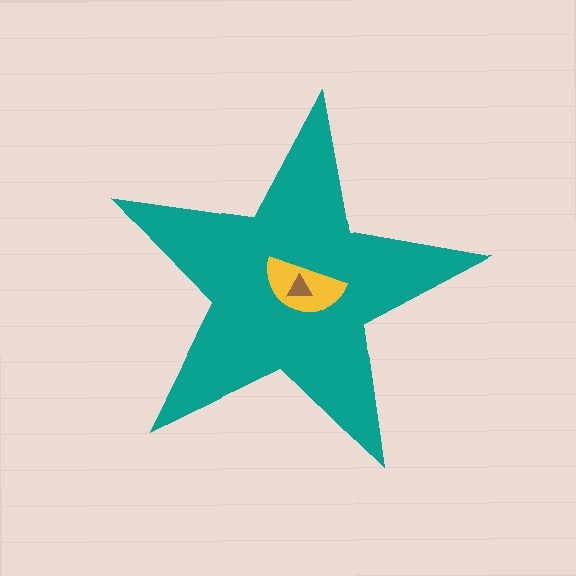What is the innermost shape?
The brown triangle.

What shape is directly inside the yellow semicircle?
The brown triangle.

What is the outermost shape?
The teal star.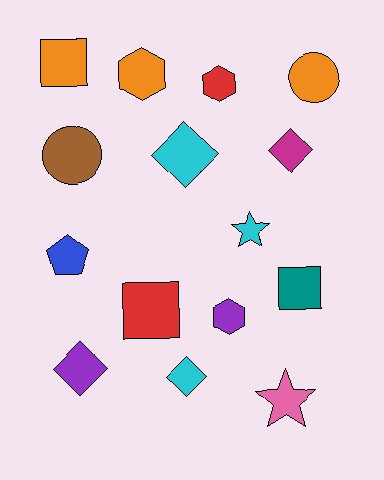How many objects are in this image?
There are 15 objects.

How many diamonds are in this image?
There are 4 diamonds.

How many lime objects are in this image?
There are no lime objects.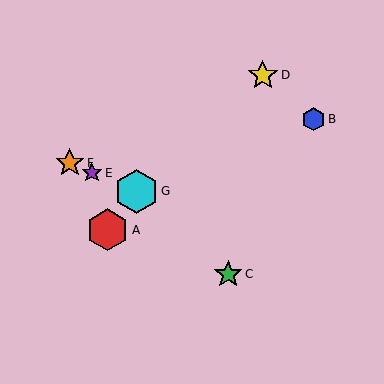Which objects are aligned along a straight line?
Objects E, F, G are aligned along a straight line.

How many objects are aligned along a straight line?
3 objects (E, F, G) are aligned along a straight line.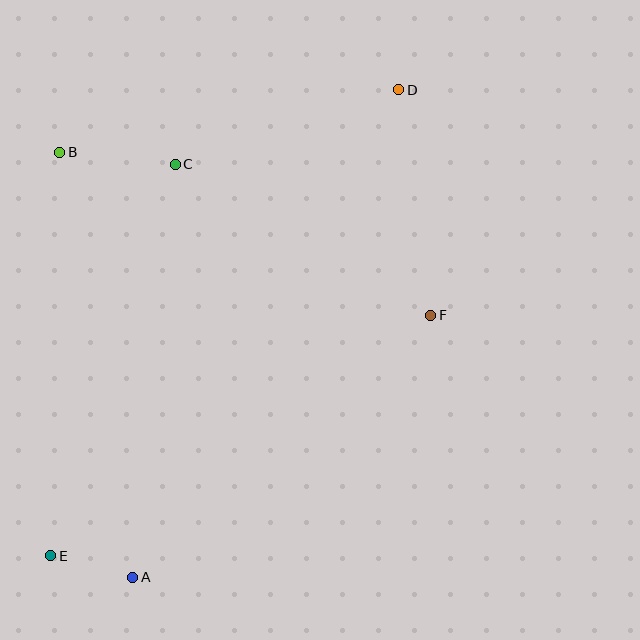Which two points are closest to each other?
Points A and E are closest to each other.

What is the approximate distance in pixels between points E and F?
The distance between E and F is approximately 450 pixels.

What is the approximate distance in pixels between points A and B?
The distance between A and B is approximately 431 pixels.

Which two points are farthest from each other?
Points D and E are farthest from each other.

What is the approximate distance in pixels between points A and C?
The distance between A and C is approximately 415 pixels.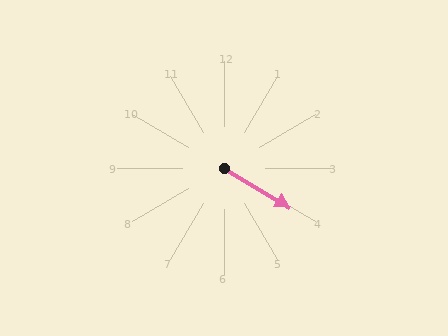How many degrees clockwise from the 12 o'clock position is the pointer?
Approximately 121 degrees.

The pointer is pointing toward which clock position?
Roughly 4 o'clock.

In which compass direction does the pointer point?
Southeast.